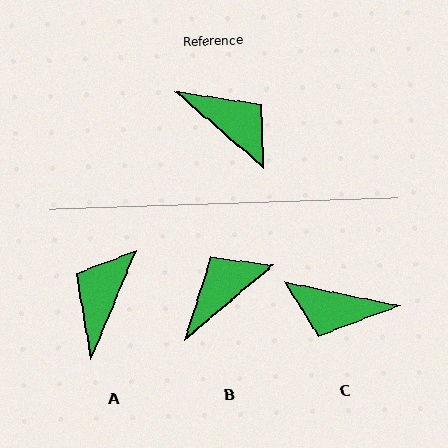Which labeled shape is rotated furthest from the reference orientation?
C, about 151 degrees away.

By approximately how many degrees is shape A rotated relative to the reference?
Approximately 108 degrees counter-clockwise.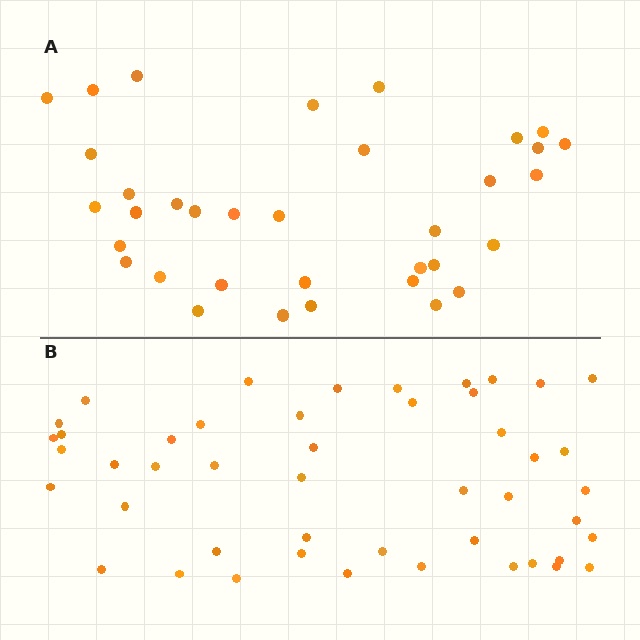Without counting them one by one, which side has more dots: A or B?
Region B (the bottom region) has more dots.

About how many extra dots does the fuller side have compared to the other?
Region B has roughly 12 or so more dots than region A.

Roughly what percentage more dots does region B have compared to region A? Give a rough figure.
About 35% more.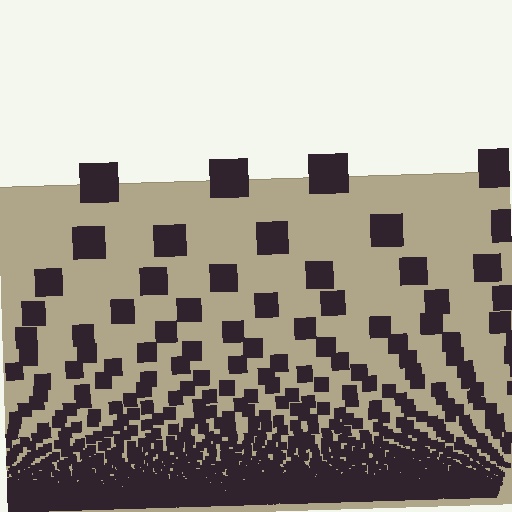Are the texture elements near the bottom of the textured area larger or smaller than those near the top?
Smaller. The gradient is inverted — elements near the bottom are smaller and denser.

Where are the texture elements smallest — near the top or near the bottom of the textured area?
Near the bottom.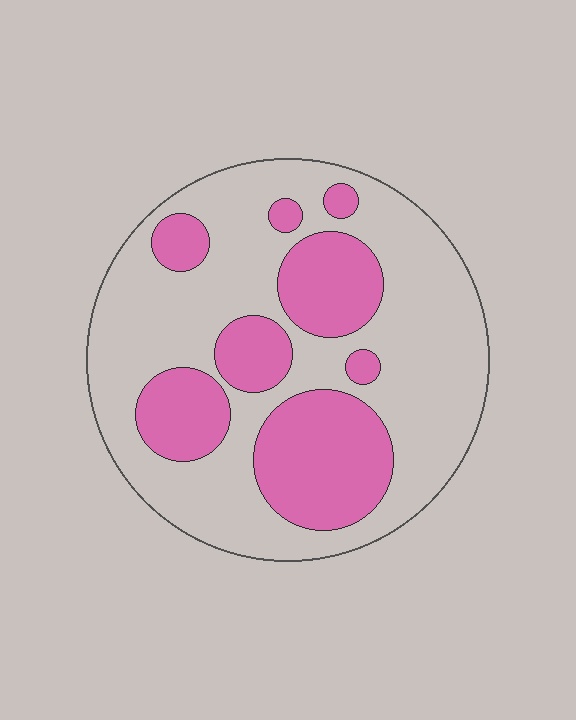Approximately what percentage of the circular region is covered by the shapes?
Approximately 35%.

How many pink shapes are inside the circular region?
8.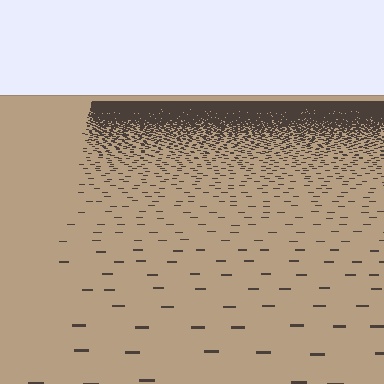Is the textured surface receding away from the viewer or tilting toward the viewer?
The surface is receding away from the viewer. Texture elements get smaller and denser toward the top.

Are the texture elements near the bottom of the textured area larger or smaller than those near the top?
Larger. Near the bottom, elements are closer to the viewer and appear at a bigger on-screen size.